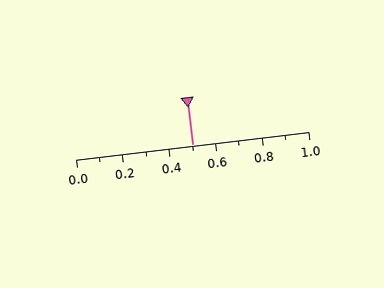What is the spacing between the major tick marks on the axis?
The major ticks are spaced 0.2 apart.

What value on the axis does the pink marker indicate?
The marker indicates approximately 0.5.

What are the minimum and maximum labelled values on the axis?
The axis runs from 0.0 to 1.0.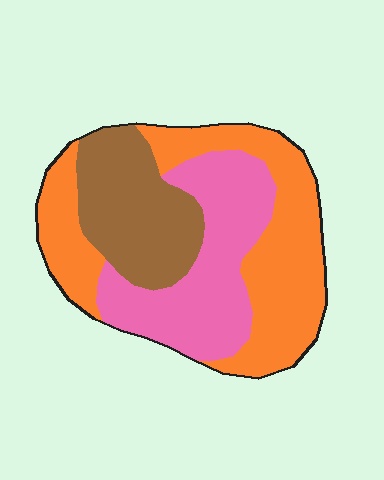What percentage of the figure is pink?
Pink covers about 30% of the figure.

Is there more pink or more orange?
Orange.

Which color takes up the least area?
Brown, at roughly 25%.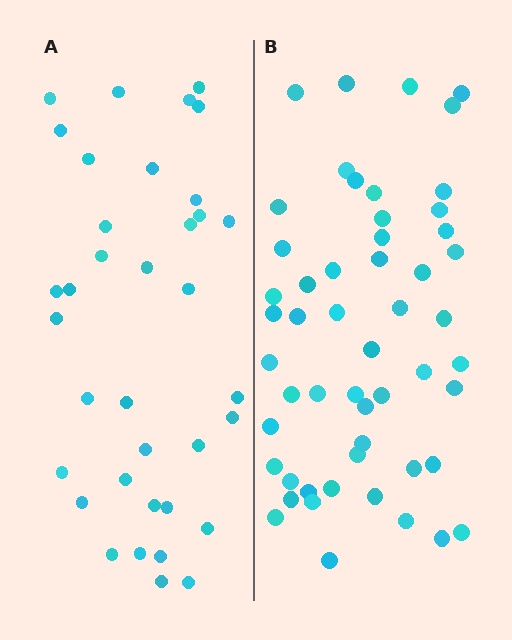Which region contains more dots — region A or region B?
Region B (the right region) has more dots.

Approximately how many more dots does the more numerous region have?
Region B has approximately 15 more dots than region A.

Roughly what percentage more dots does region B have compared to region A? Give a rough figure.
About 45% more.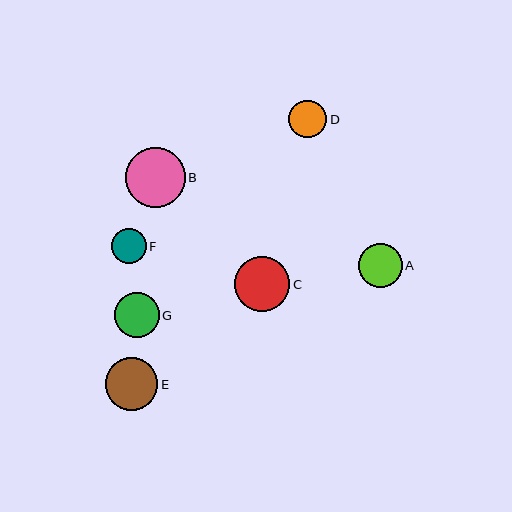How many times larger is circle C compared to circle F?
Circle C is approximately 1.6 times the size of circle F.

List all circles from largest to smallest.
From largest to smallest: B, C, E, G, A, D, F.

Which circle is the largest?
Circle B is the largest with a size of approximately 59 pixels.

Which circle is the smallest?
Circle F is the smallest with a size of approximately 34 pixels.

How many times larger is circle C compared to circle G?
Circle C is approximately 1.2 times the size of circle G.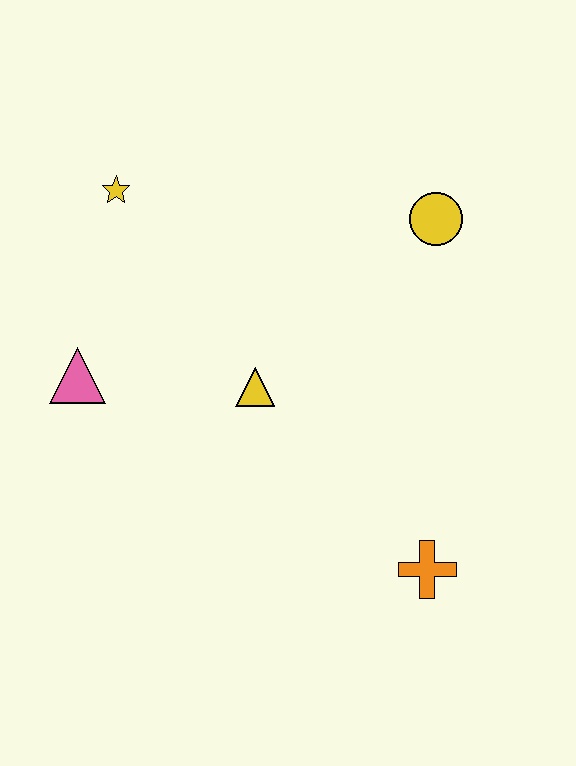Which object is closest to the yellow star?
The pink triangle is closest to the yellow star.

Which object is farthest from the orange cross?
The yellow star is farthest from the orange cross.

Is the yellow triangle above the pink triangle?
No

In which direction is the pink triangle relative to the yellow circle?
The pink triangle is to the left of the yellow circle.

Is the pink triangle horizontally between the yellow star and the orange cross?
No